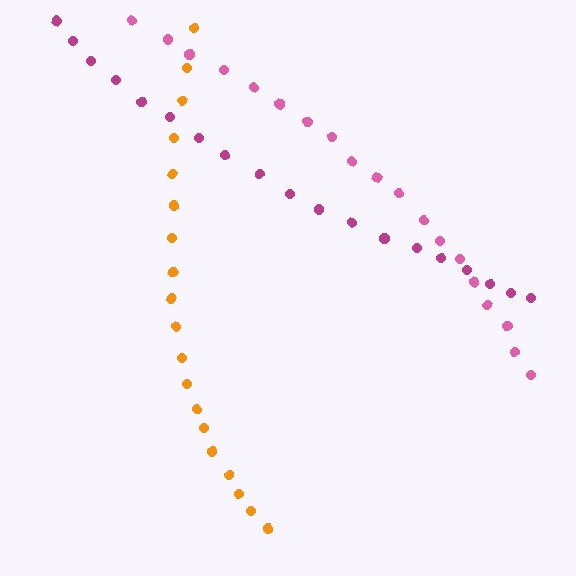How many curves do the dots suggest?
There are 3 distinct paths.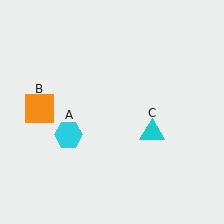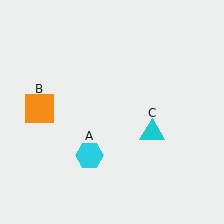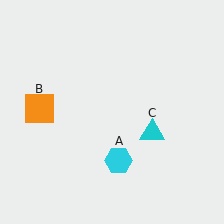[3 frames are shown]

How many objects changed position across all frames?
1 object changed position: cyan hexagon (object A).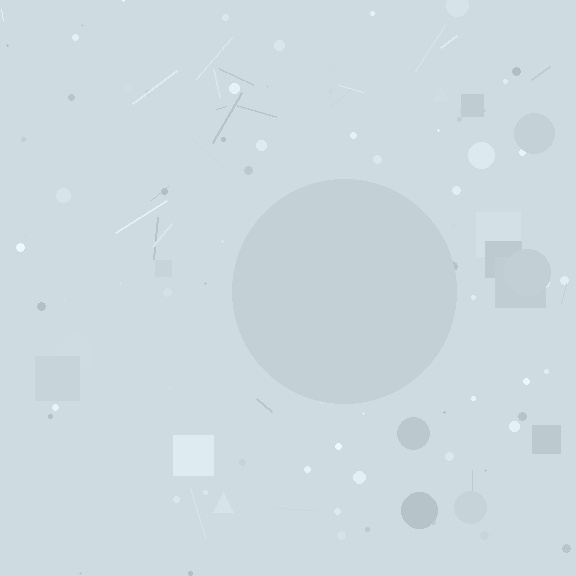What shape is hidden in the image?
A circle is hidden in the image.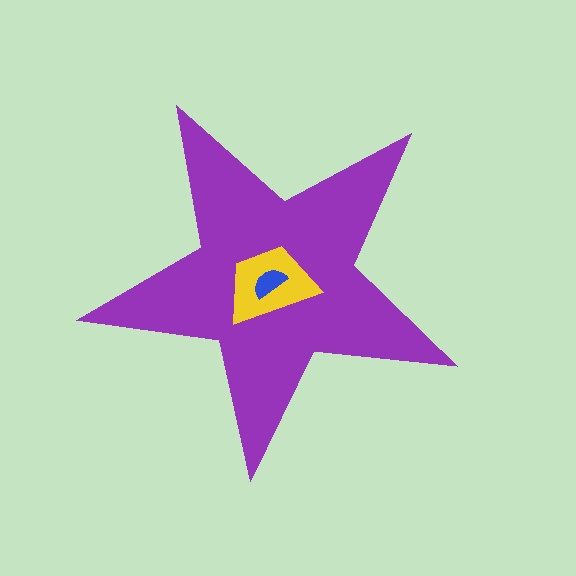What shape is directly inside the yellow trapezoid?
The blue semicircle.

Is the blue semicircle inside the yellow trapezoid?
Yes.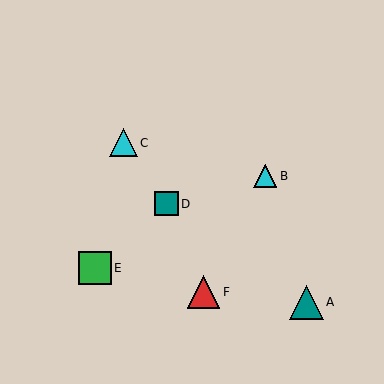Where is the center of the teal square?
The center of the teal square is at (166, 204).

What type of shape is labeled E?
Shape E is a green square.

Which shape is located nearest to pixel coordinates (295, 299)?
The teal triangle (labeled A) at (306, 302) is nearest to that location.